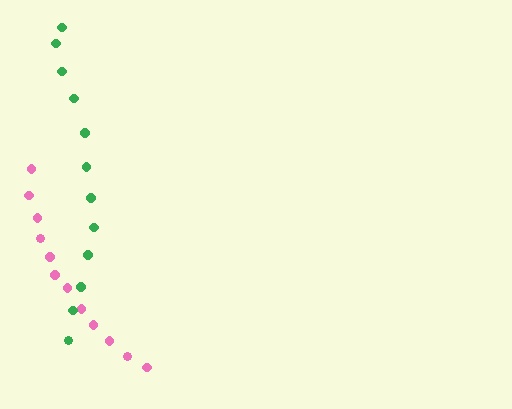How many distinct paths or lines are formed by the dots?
There are 2 distinct paths.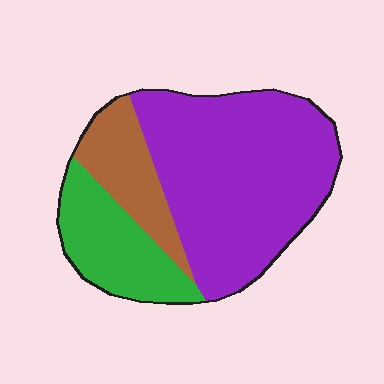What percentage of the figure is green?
Green takes up about one fifth (1/5) of the figure.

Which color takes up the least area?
Brown, at roughly 15%.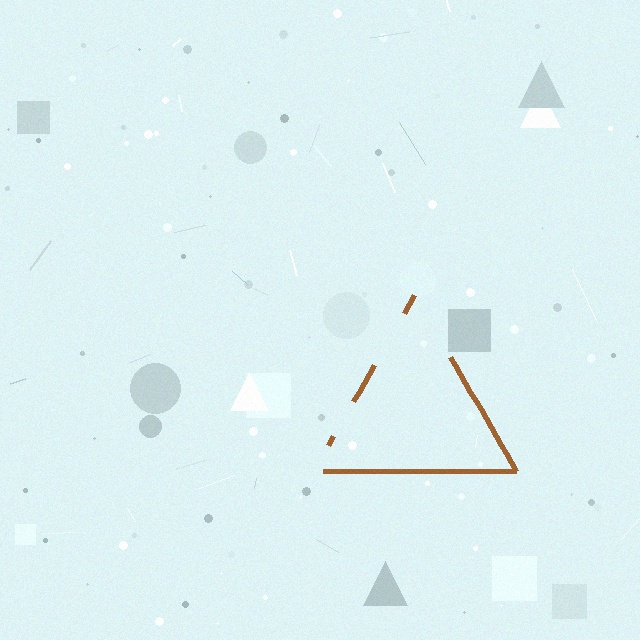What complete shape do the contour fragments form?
The contour fragments form a triangle.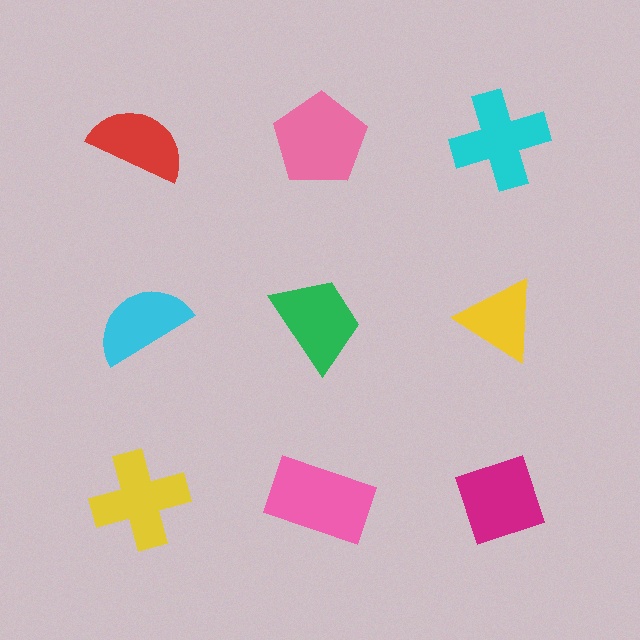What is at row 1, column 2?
A pink pentagon.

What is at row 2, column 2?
A green trapezoid.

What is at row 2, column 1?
A cyan semicircle.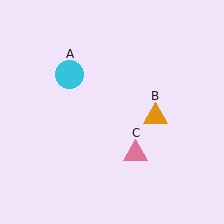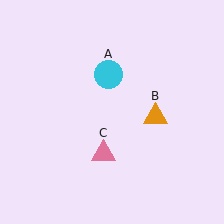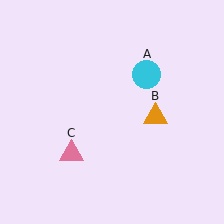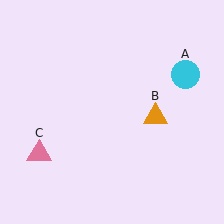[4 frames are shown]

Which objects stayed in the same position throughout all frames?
Orange triangle (object B) remained stationary.